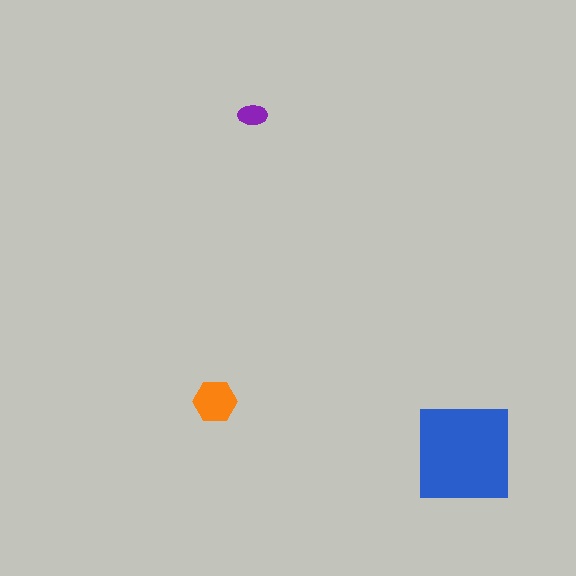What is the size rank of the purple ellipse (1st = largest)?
3rd.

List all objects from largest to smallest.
The blue square, the orange hexagon, the purple ellipse.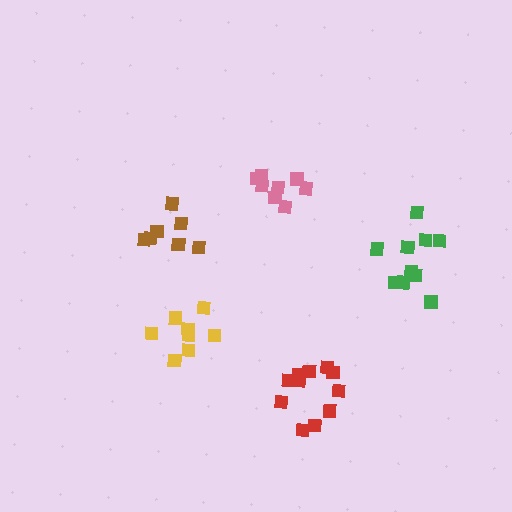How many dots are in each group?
Group 1: 11 dots, Group 2: 8 dots, Group 3: 7 dots, Group 4: 9 dots, Group 5: 10 dots (45 total).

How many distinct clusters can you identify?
There are 5 distinct clusters.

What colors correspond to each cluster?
The clusters are colored: red, yellow, brown, pink, green.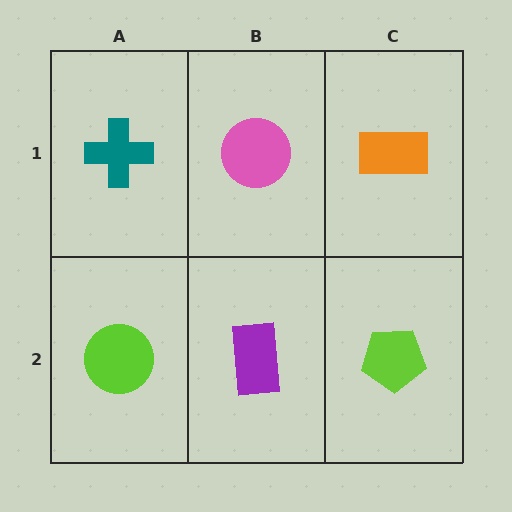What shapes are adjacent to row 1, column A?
A lime circle (row 2, column A), a pink circle (row 1, column B).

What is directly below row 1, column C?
A lime pentagon.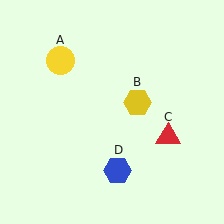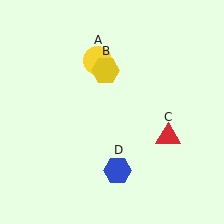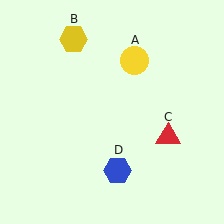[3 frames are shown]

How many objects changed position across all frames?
2 objects changed position: yellow circle (object A), yellow hexagon (object B).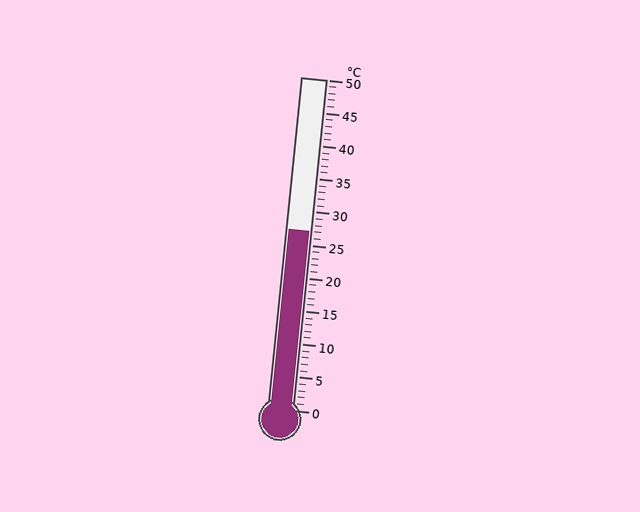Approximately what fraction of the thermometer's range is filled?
The thermometer is filled to approximately 55% of its range.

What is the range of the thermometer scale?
The thermometer scale ranges from 0°C to 50°C.